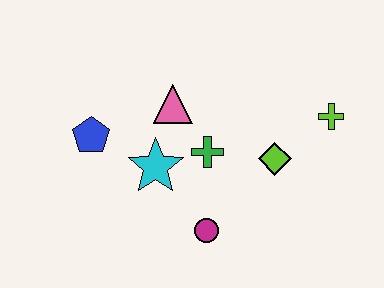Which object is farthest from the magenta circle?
The lime cross is farthest from the magenta circle.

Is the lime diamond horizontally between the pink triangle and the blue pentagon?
No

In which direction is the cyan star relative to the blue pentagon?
The cyan star is to the right of the blue pentagon.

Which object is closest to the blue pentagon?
The cyan star is closest to the blue pentagon.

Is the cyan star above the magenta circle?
Yes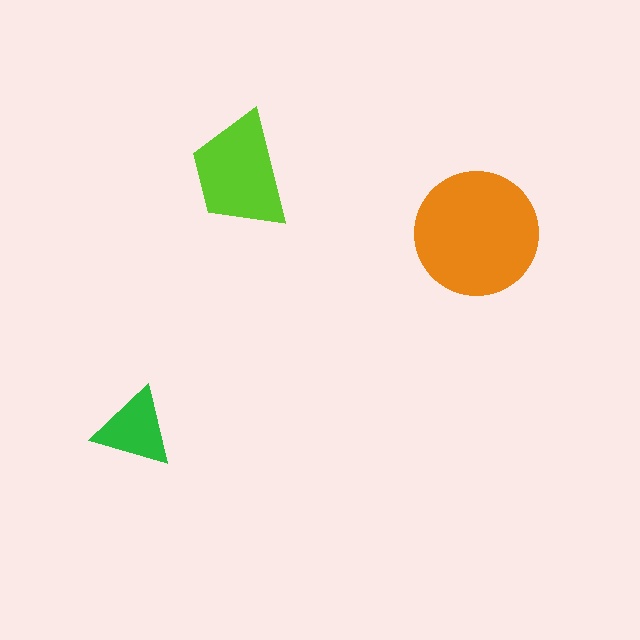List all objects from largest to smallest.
The orange circle, the lime trapezoid, the green triangle.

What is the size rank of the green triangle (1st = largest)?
3rd.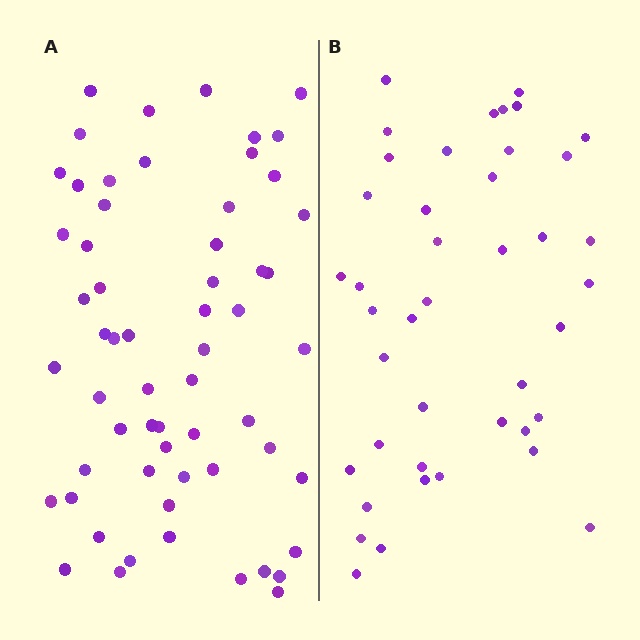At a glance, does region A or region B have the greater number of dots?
Region A (the left region) has more dots.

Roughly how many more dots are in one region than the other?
Region A has approximately 20 more dots than region B.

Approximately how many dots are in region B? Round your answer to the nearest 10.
About 40 dots. (The exact count is 42, which rounds to 40.)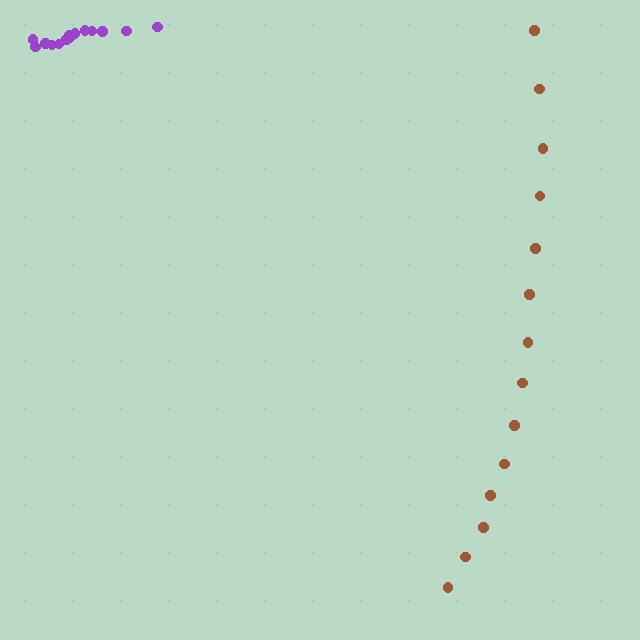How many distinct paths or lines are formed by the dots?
There are 2 distinct paths.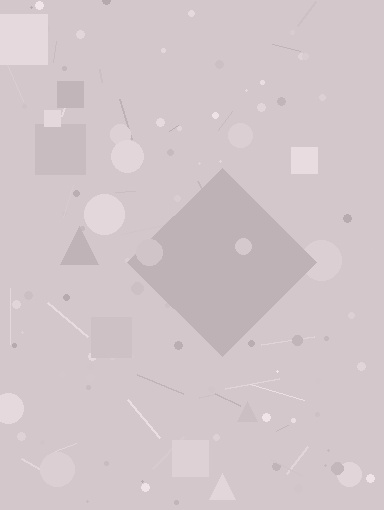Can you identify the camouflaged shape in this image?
The camouflaged shape is a diamond.